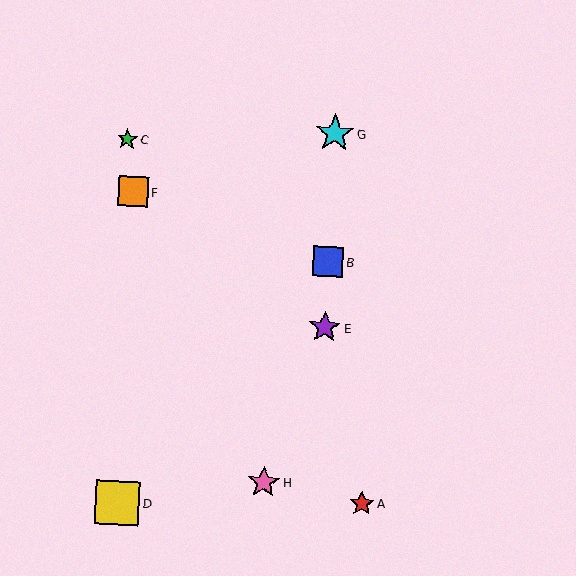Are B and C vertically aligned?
No, B is at x≈328 and C is at x≈127.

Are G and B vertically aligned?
Yes, both are at x≈335.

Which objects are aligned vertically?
Objects B, E, G are aligned vertically.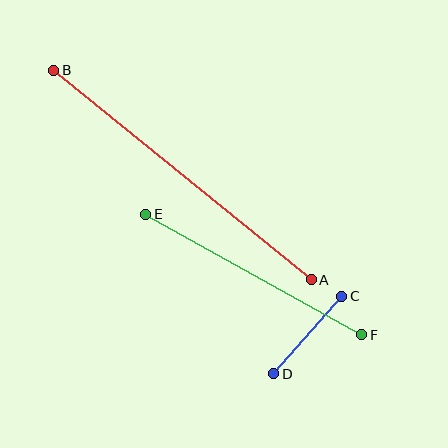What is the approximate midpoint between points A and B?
The midpoint is at approximately (183, 175) pixels.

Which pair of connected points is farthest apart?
Points A and B are farthest apart.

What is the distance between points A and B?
The distance is approximately 332 pixels.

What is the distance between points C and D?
The distance is approximately 103 pixels.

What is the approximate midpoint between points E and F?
The midpoint is at approximately (254, 274) pixels.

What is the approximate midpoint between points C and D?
The midpoint is at approximately (308, 335) pixels.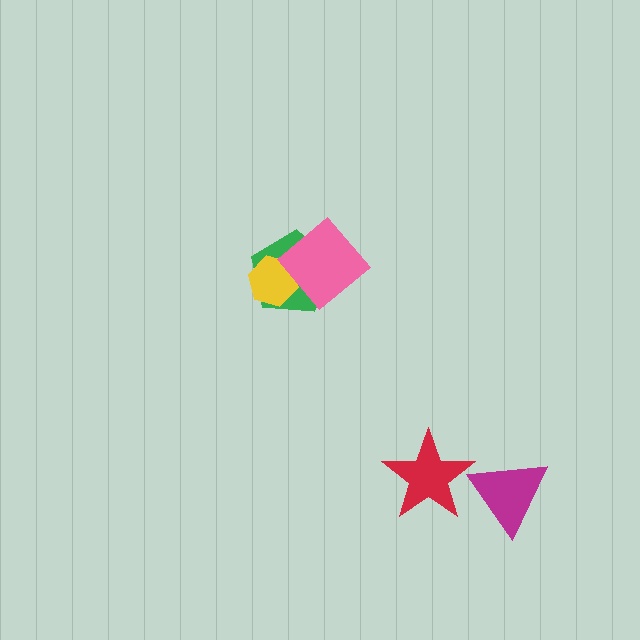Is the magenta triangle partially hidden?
Yes, it is partially covered by another shape.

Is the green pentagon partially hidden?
Yes, it is partially covered by another shape.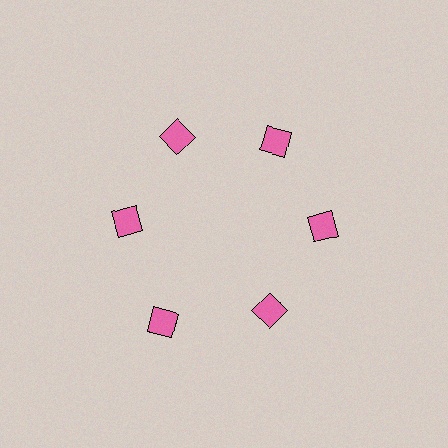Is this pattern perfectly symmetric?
No. The 6 pink squares are arranged in a ring, but one element near the 7 o'clock position is pushed outward from the center, breaking the 6-fold rotational symmetry.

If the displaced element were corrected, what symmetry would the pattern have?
It would have 6-fold rotational symmetry — the pattern would map onto itself every 60 degrees.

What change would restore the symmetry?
The symmetry would be restored by moving it inward, back onto the ring so that all 6 squares sit at equal angles and equal distance from the center.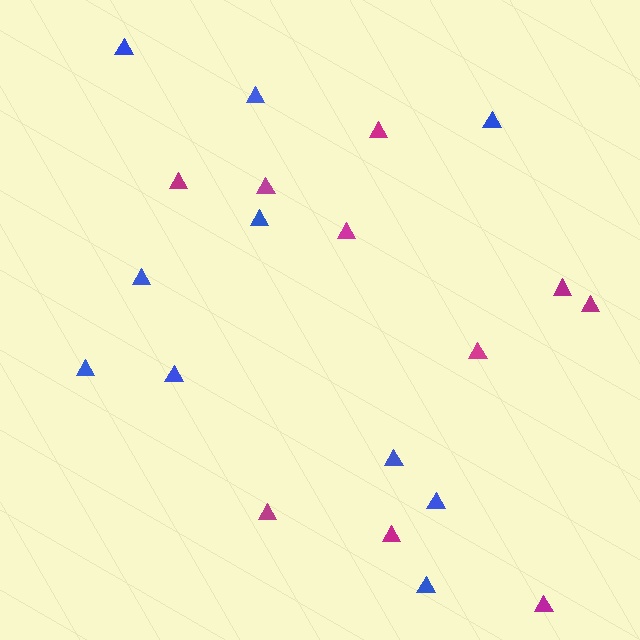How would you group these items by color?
There are 2 groups: one group of magenta triangles (10) and one group of blue triangles (10).